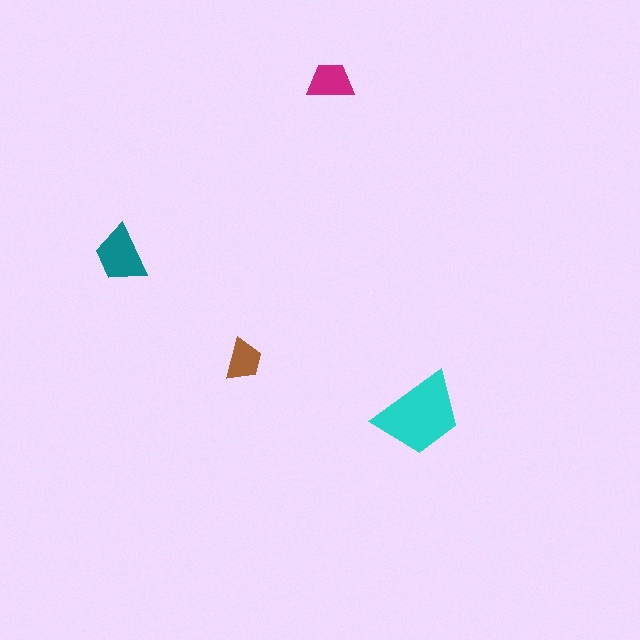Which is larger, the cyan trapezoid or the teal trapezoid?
The cyan one.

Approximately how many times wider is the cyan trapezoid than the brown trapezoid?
About 2 times wider.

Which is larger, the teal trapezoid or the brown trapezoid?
The teal one.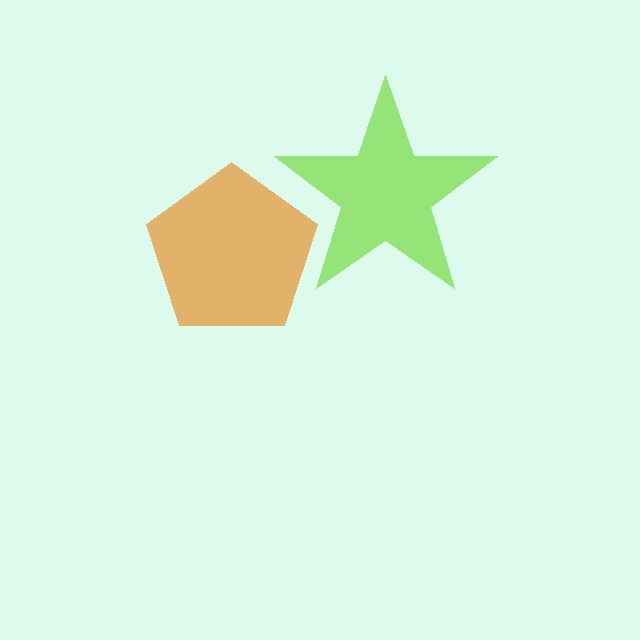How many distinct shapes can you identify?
There are 2 distinct shapes: an orange pentagon, a lime star.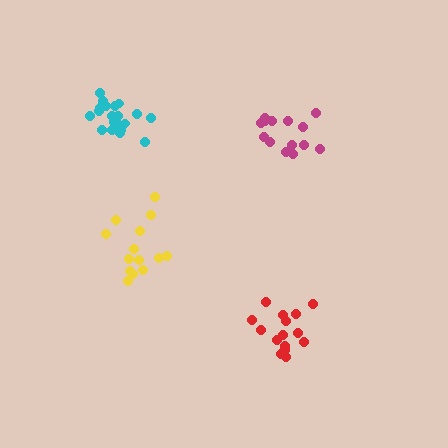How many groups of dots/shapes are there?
There are 4 groups.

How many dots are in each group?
Group 1: 15 dots, Group 2: 14 dots, Group 3: 14 dots, Group 4: 20 dots (63 total).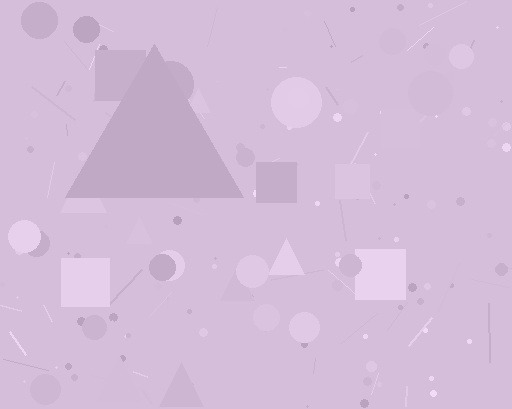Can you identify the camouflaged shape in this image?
The camouflaged shape is a triangle.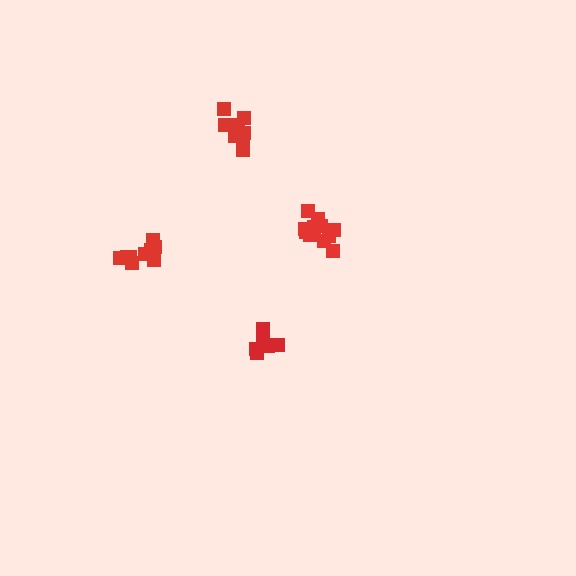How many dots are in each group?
Group 1: 7 dots, Group 2: 12 dots, Group 3: 10 dots, Group 4: 9 dots (38 total).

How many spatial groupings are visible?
There are 4 spatial groupings.